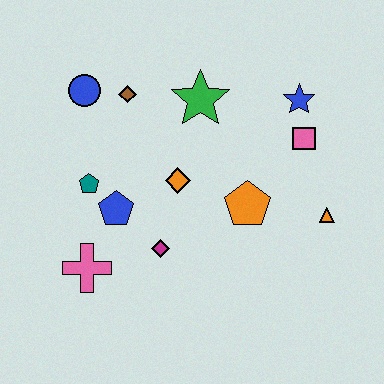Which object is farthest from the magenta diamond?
The blue star is farthest from the magenta diamond.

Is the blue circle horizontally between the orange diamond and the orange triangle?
No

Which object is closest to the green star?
The brown diamond is closest to the green star.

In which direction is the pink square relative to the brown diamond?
The pink square is to the right of the brown diamond.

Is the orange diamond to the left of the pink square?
Yes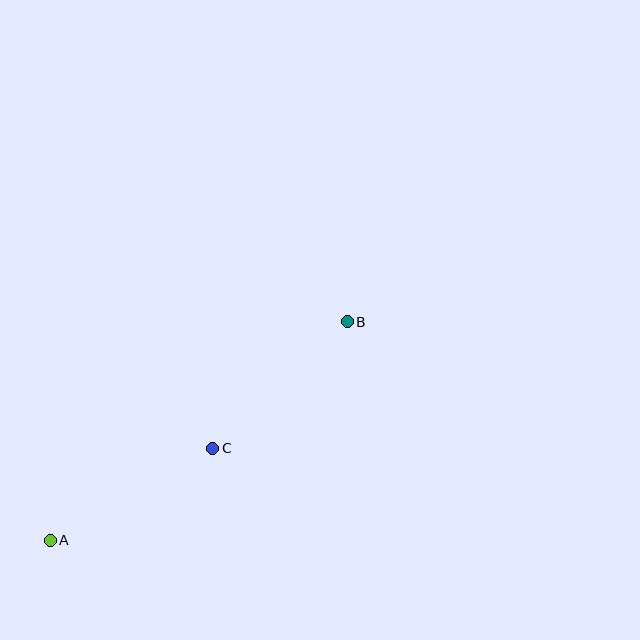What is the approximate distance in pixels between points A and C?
The distance between A and C is approximately 187 pixels.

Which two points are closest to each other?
Points B and C are closest to each other.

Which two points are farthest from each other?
Points A and B are farthest from each other.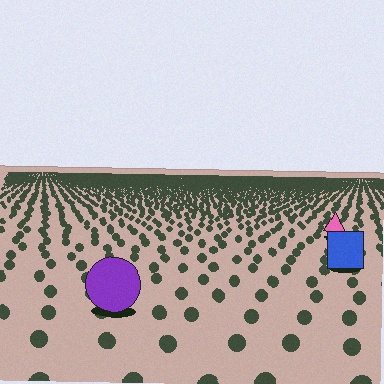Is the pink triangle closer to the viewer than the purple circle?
No. The purple circle is closer — you can tell from the texture gradient: the ground texture is coarser near it.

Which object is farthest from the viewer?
The pink triangle is farthest from the viewer. It appears smaller and the ground texture around it is denser.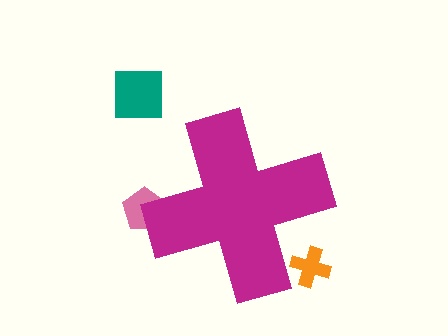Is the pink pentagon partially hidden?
Yes, the pink pentagon is partially hidden behind the magenta cross.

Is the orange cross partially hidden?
Yes, the orange cross is partially hidden behind the magenta cross.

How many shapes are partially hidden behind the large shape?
2 shapes are partially hidden.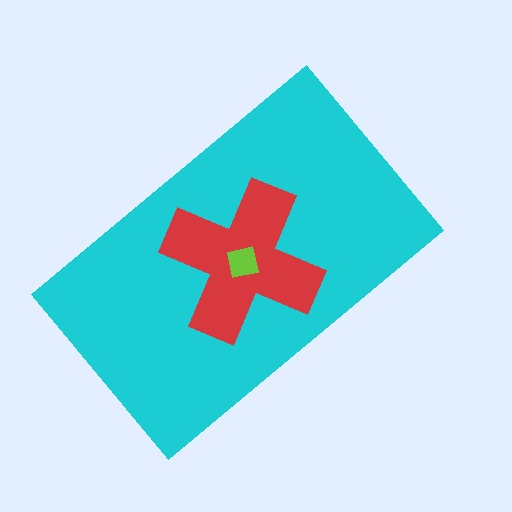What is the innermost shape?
The lime square.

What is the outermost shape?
The cyan rectangle.